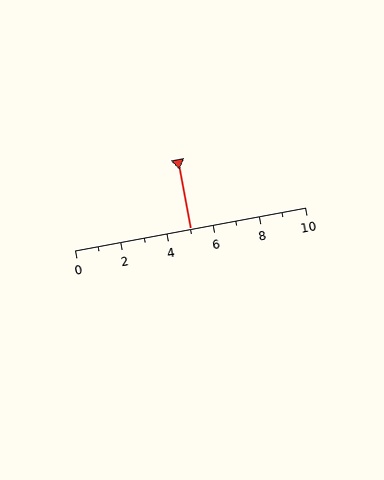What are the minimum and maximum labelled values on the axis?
The axis runs from 0 to 10.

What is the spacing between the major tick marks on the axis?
The major ticks are spaced 2 apart.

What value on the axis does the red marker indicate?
The marker indicates approximately 5.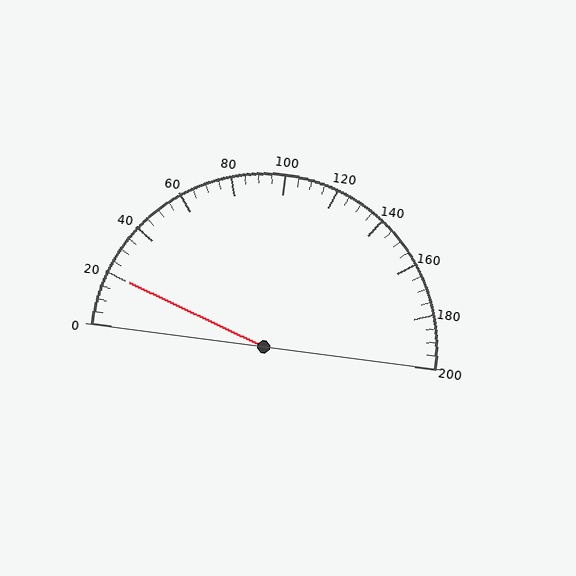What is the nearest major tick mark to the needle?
The nearest major tick mark is 20.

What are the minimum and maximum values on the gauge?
The gauge ranges from 0 to 200.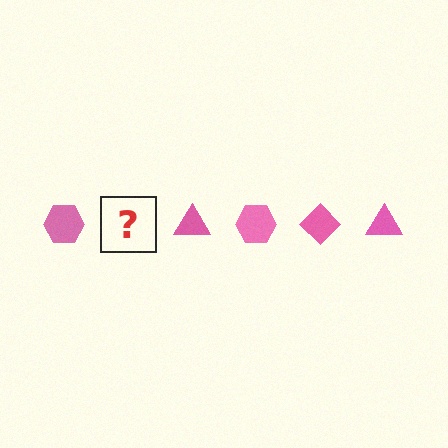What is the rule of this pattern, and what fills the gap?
The rule is that the pattern cycles through hexagon, diamond, triangle shapes in pink. The gap should be filled with a pink diamond.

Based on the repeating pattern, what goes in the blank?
The blank should be a pink diamond.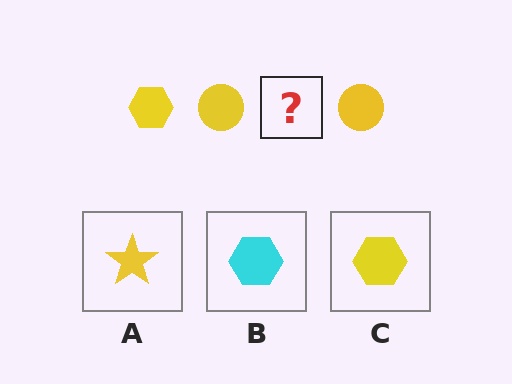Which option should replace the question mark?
Option C.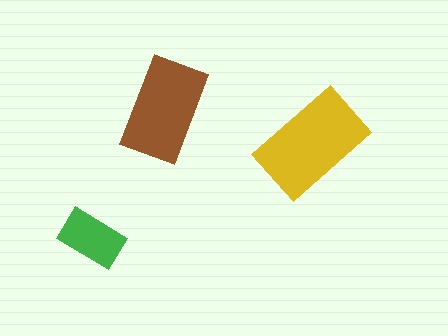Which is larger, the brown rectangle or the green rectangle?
The brown one.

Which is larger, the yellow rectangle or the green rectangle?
The yellow one.